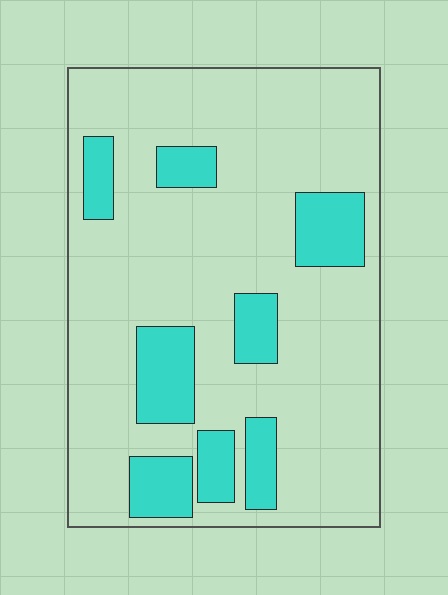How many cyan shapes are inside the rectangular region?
8.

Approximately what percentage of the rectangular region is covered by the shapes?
Approximately 20%.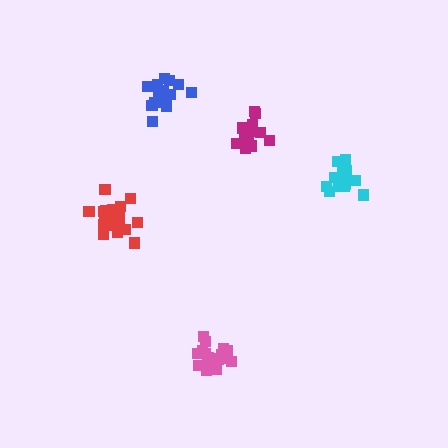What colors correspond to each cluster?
The clusters are colored: red, blue, magenta, pink, cyan.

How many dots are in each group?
Group 1: 19 dots, Group 2: 19 dots, Group 3: 16 dots, Group 4: 20 dots, Group 5: 15 dots (89 total).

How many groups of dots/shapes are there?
There are 5 groups.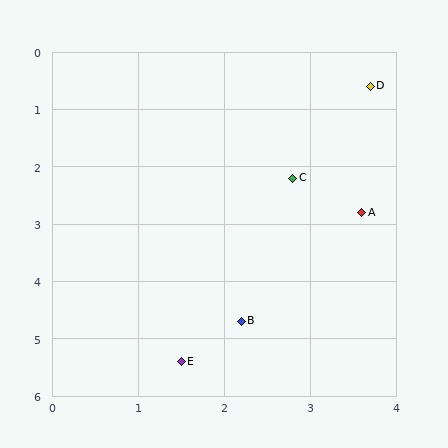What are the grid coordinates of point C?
Point C is at approximately (2.8, 2.2).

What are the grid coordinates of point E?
Point E is at approximately (1.5, 5.4).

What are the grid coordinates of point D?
Point D is at approximately (3.7, 0.6).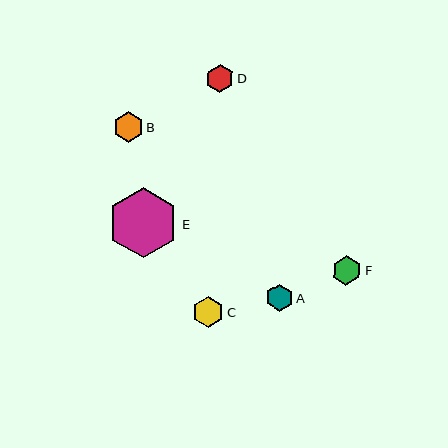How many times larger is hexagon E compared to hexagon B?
Hexagon E is approximately 2.3 times the size of hexagon B.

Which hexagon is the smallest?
Hexagon A is the smallest with a size of approximately 27 pixels.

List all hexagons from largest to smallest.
From largest to smallest: E, C, B, F, D, A.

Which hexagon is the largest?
Hexagon E is the largest with a size of approximately 70 pixels.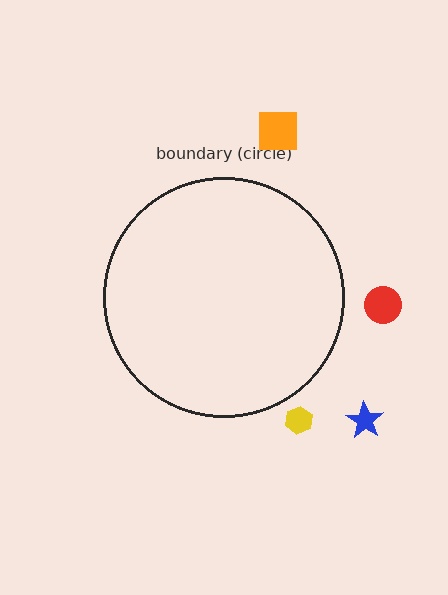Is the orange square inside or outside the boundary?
Outside.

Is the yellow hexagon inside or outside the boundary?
Outside.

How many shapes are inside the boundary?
0 inside, 4 outside.